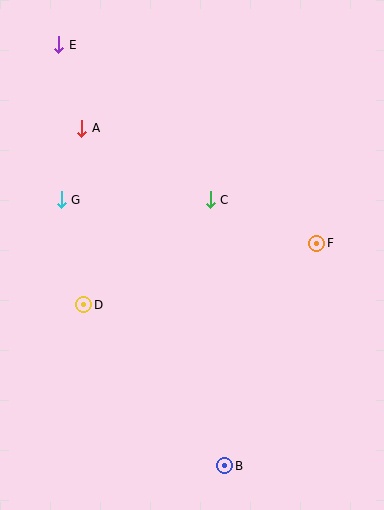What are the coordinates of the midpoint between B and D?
The midpoint between B and D is at (154, 385).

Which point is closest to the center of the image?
Point C at (210, 200) is closest to the center.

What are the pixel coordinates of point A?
Point A is at (82, 128).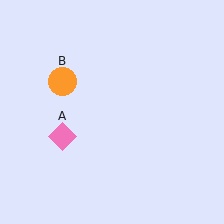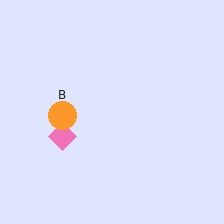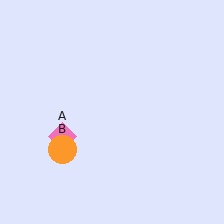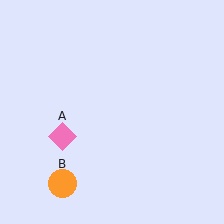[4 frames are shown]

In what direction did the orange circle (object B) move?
The orange circle (object B) moved down.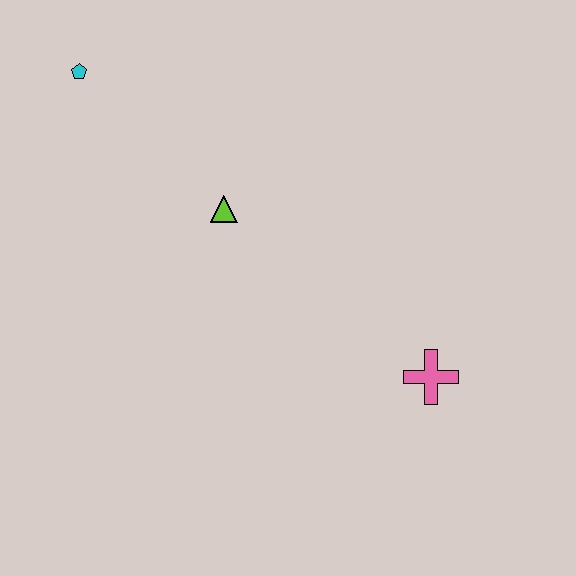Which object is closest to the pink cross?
The lime triangle is closest to the pink cross.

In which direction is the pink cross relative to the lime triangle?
The pink cross is to the right of the lime triangle.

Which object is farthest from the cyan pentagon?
The pink cross is farthest from the cyan pentagon.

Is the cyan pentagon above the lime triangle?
Yes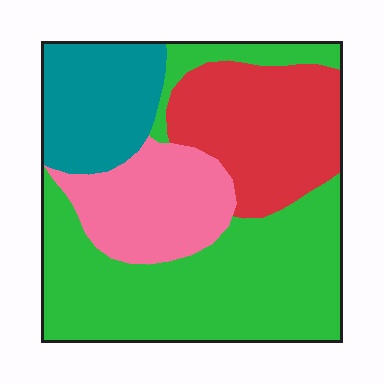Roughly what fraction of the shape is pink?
Pink takes up less than a quarter of the shape.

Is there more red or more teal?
Red.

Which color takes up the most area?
Green, at roughly 45%.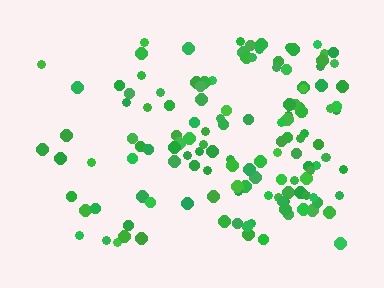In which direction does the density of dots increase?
From left to right, with the right side densest.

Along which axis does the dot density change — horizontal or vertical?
Horizontal.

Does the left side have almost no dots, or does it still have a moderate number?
Still a moderate number, just noticeably fewer than the right.